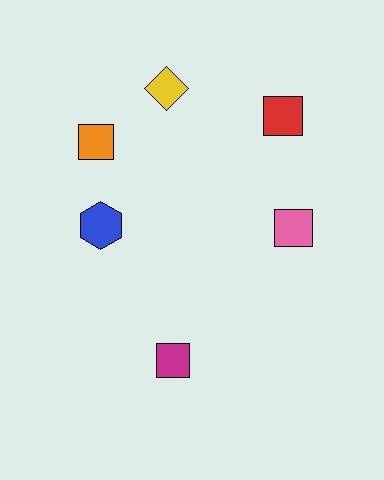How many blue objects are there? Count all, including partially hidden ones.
There is 1 blue object.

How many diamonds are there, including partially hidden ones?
There is 1 diamond.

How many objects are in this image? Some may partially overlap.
There are 6 objects.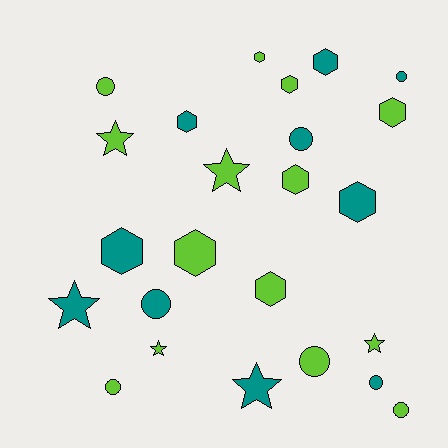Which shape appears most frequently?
Hexagon, with 10 objects.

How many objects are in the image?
There are 24 objects.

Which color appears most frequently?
Lime, with 14 objects.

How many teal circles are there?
There are 4 teal circles.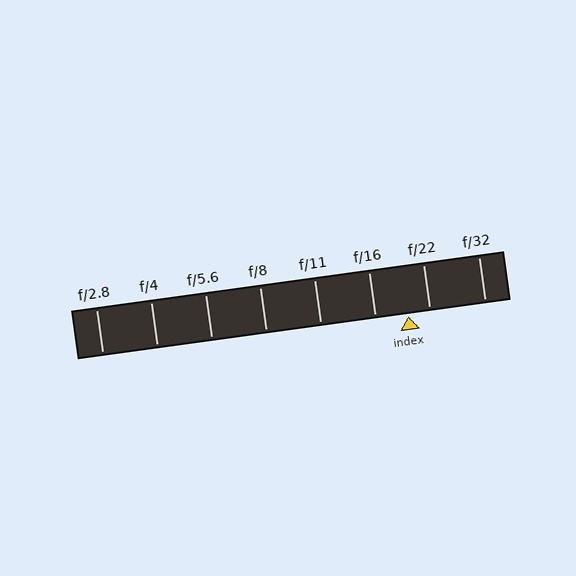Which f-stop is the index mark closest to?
The index mark is closest to f/22.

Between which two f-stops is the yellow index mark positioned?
The index mark is between f/16 and f/22.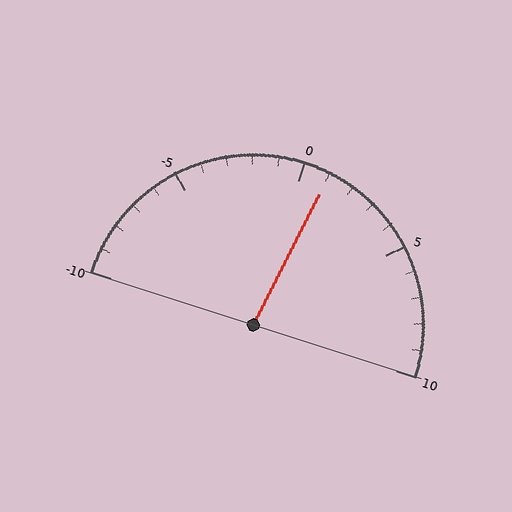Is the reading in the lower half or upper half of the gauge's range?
The reading is in the upper half of the range (-10 to 10).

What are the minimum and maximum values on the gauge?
The gauge ranges from -10 to 10.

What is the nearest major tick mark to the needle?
The nearest major tick mark is 0.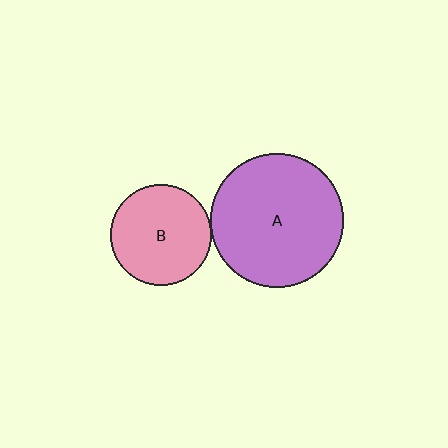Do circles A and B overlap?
Yes.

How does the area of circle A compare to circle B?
Approximately 1.8 times.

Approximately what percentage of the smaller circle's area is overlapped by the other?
Approximately 5%.